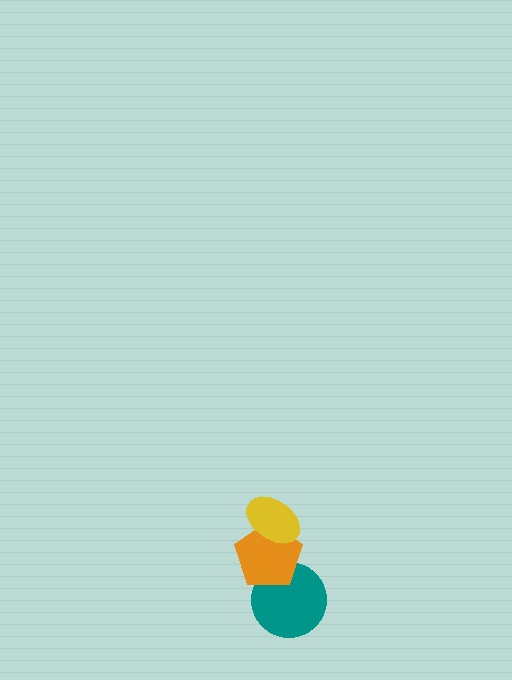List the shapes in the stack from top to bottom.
From top to bottom: the yellow ellipse, the orange pentagon, the teal circle.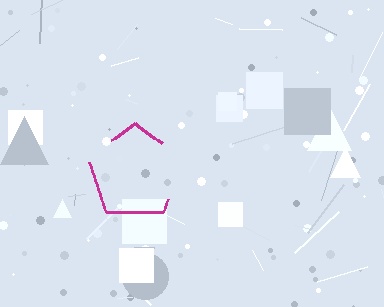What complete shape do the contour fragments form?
The contour fragments form a pentagon.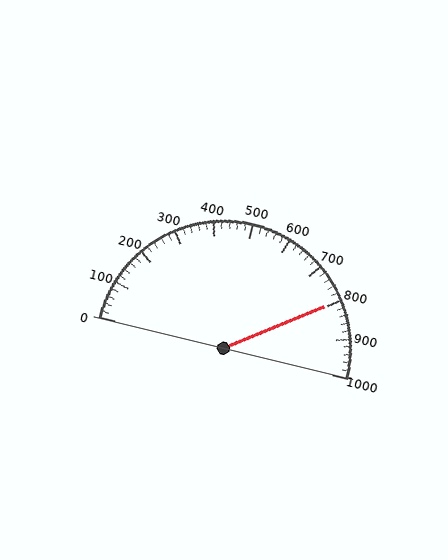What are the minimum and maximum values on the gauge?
The gauge ranges from 0 to 1000.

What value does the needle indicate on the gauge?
The needle indicates approximately 800.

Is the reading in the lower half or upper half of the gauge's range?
The reading is in the upper half of the range (0 to 1000).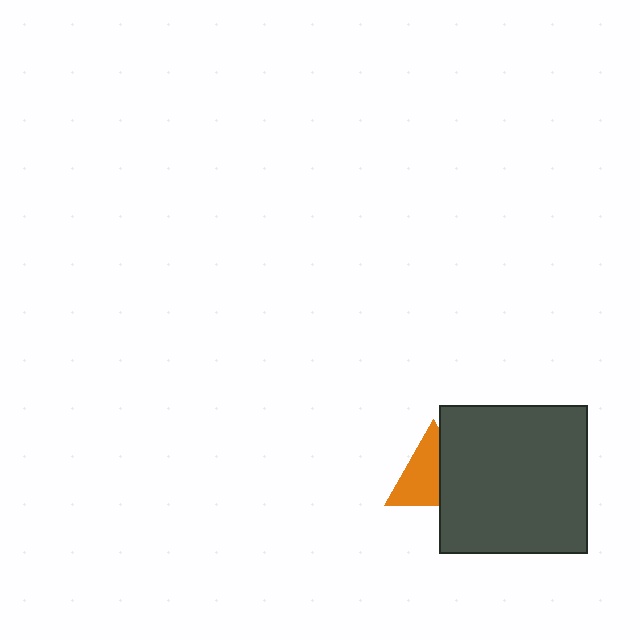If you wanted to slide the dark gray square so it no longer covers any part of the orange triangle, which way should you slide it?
Slide it right — that is the most direct way to separate the two shapes.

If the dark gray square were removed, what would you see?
You would see the complete orange triangle.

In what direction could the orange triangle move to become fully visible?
The orange triangle could move left. That would shift it out from behind the dark gray square entirely.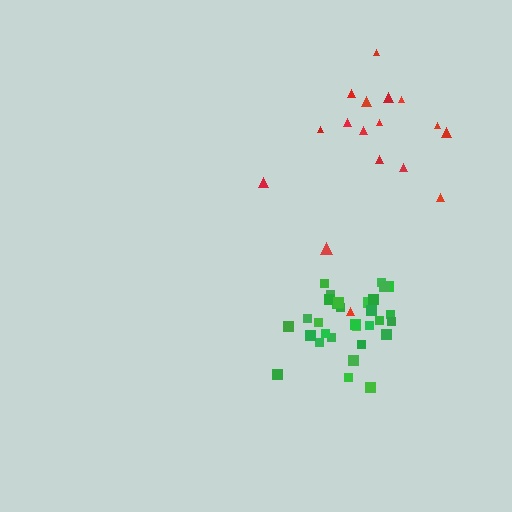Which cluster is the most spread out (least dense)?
Red.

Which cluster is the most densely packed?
Green.